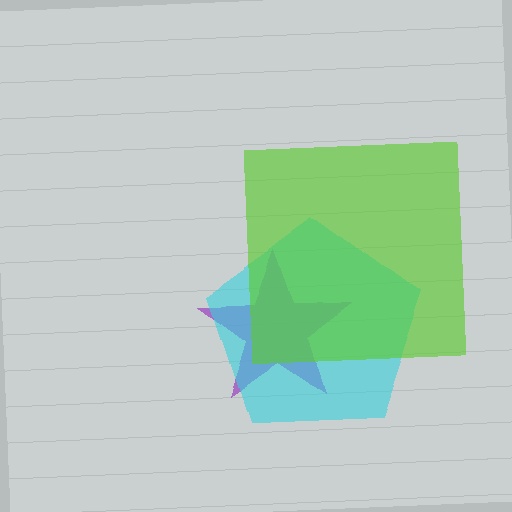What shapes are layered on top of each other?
The layered shapes are: a purple star, a cyan pentagon, a lime square.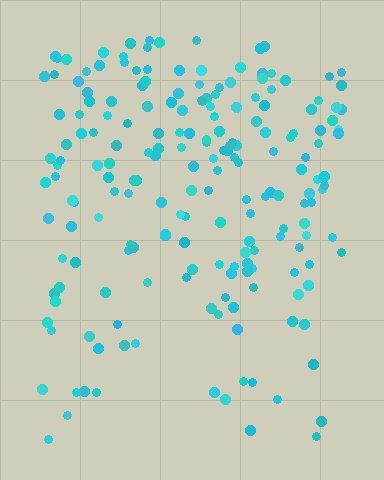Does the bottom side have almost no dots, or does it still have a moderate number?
Still a moderate number, just noticeably fewer than the top.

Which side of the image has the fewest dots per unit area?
The bottom.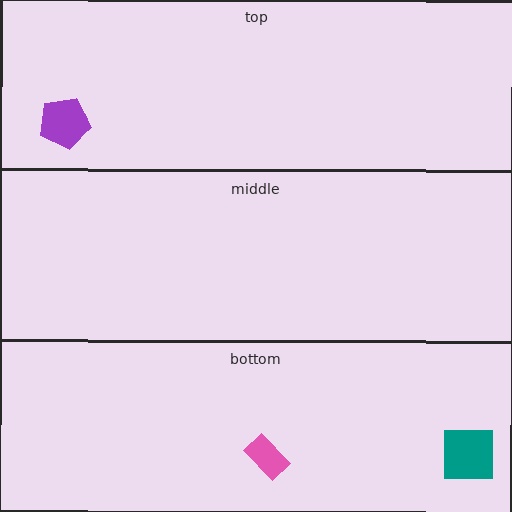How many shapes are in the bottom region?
2.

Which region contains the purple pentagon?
The top region.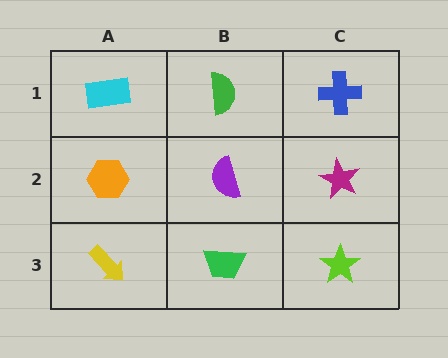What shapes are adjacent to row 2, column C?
A blue cross (row 1, column C), a lime star (row 3, column C), a purple semicircle (row 2, column B).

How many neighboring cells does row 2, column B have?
4.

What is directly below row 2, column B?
A green trapezoid.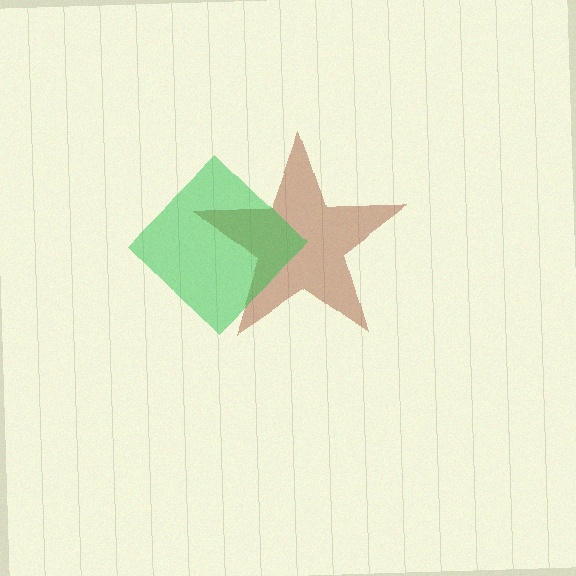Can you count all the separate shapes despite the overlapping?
Yes, there are 2 separate shapes.